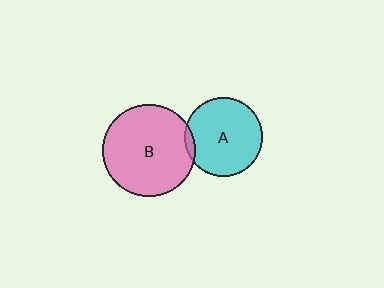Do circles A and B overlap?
Yes.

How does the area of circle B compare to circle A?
Approximately 1.4 times.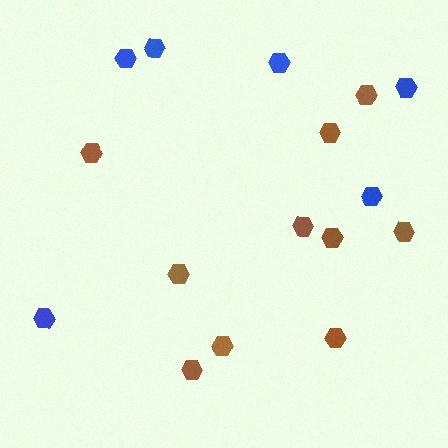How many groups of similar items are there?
There are 2 groups: one group of brown hexagons (10) and one group of blue hexagons (6).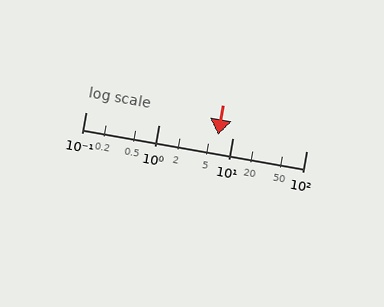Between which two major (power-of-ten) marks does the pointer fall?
The pointer is between 1 and 10.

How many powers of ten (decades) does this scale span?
The scale spans 3 decades, from 0.1 to 100.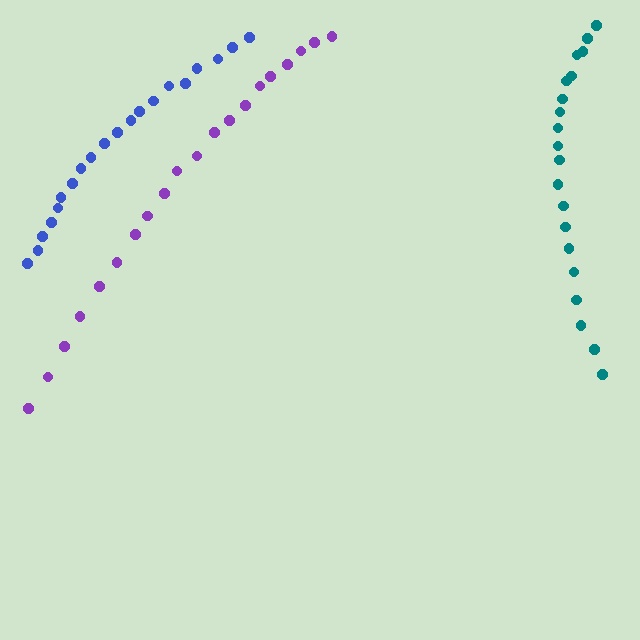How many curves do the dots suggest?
There are 3 distinct paths.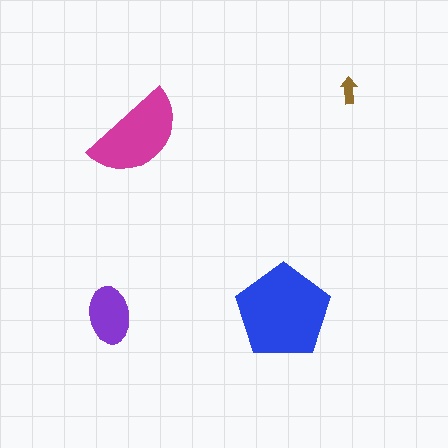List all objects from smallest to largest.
The brown arrow, the purple ellipse, the magenta semicircle, the blue pentagon.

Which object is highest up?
The brown arrow is topmost.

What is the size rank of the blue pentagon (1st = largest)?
1st.